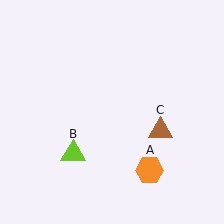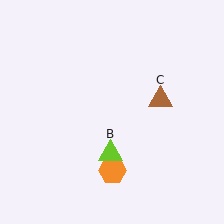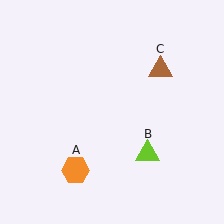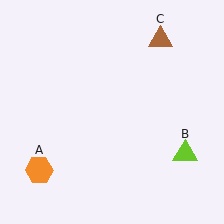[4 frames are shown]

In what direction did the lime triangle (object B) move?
The lime triangle (object B) moved right.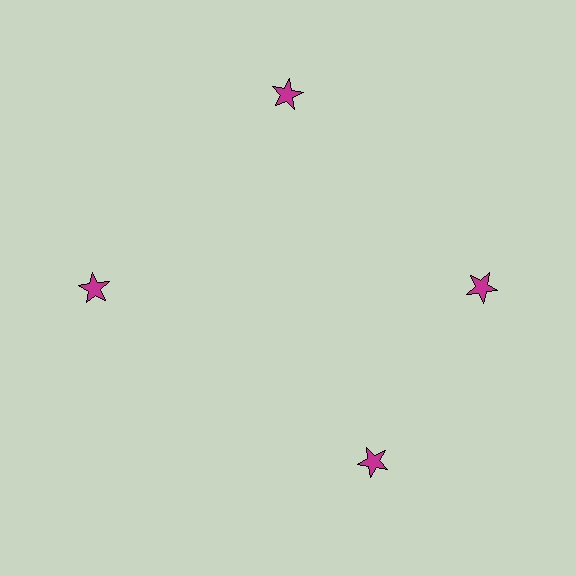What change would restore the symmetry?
The symmetry would be restored by rotating it back into even spacing with its neighbors so that all 4 stars sit at equal angles and equal distance from the center.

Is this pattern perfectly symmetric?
No. The 4 magenta stars are arranged in a ring, but one element near the 6 o'clock position is rotated out of alignment along the ring, breaking the 4-fold rotational symmetry.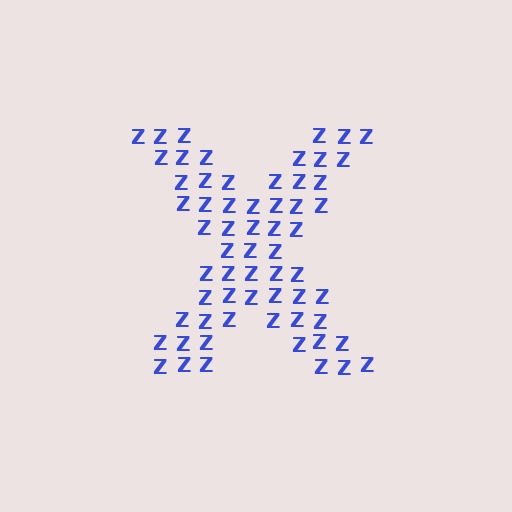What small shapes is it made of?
It is made of small letter Z's.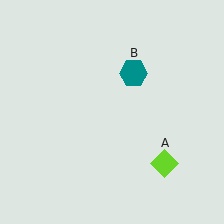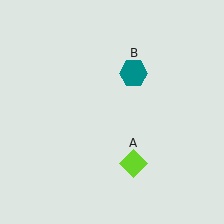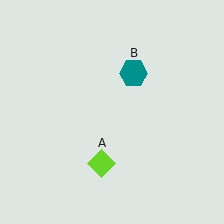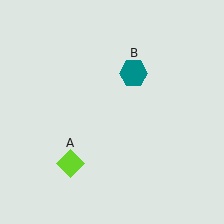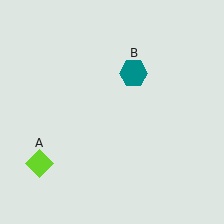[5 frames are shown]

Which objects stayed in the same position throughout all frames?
Teal hexagon (object B) remained stationary.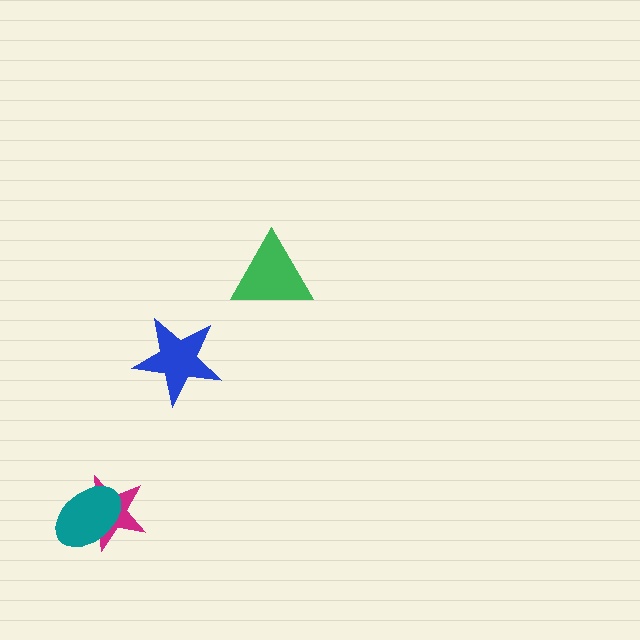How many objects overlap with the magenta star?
1 object overlaps with the magenta star.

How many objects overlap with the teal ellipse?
1 object overlaps with the teal ellipse.